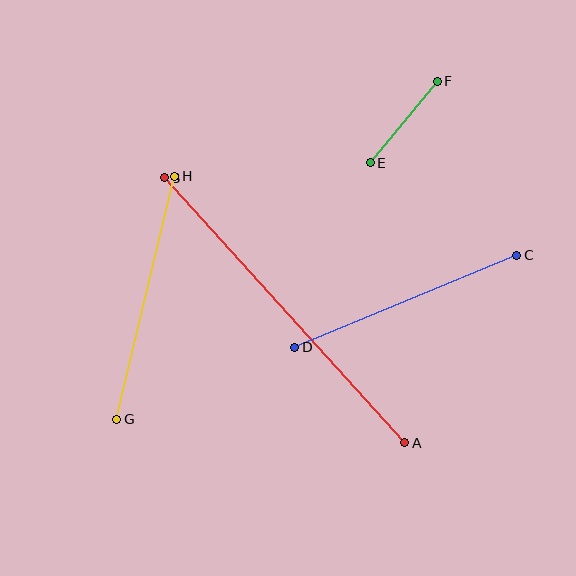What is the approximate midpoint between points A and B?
The midpoint is at approximately (285, 310) pixels.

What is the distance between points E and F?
The distance is approximately 105 pixels.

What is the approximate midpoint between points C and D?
The midpoint is at approximately (406, 301) pixels.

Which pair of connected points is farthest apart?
Points A and B are farthest apart.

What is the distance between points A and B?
The distance is approximately 358 pixels.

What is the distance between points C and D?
The distance is approximately 240 pixels.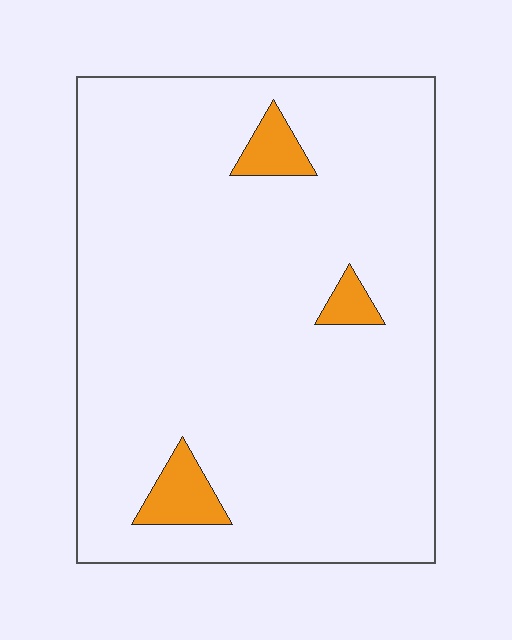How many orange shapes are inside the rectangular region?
3.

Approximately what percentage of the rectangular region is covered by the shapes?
Approximately 5%.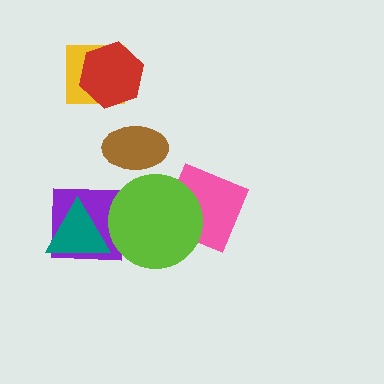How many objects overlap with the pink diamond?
1 object overlaps with the pink diamond.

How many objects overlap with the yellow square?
1 object overlaps with the yellow square.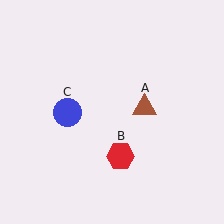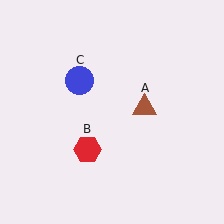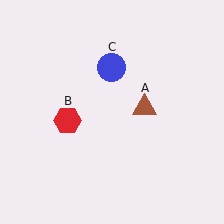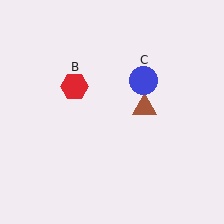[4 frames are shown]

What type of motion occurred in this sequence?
The red hexagon (object B), blue circle (object C) rotated clockwise around the center of the scene.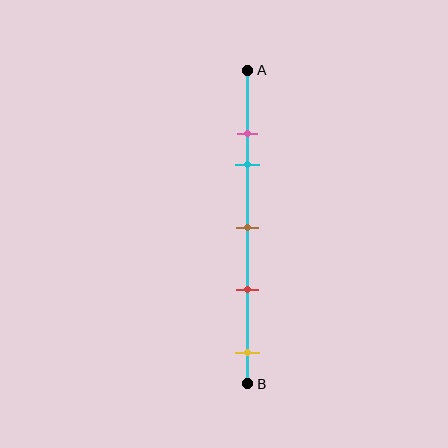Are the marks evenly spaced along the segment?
No, the marks are not evenly spaced.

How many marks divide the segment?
There are 5 marks dividing the segment.